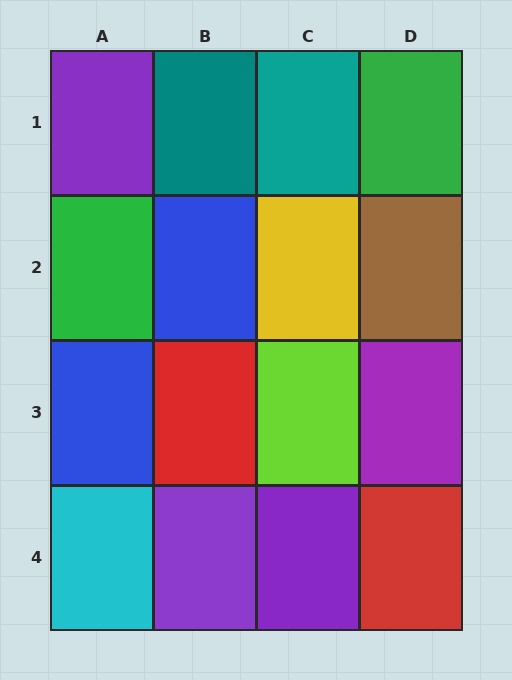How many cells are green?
2 cells are green.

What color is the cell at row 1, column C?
Teal.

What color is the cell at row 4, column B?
Purple.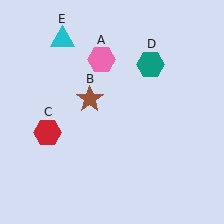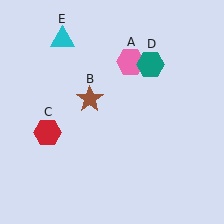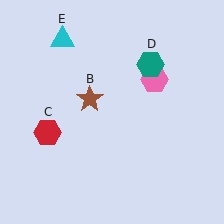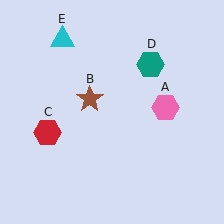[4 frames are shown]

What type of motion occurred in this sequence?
The pink hexagon (object A) rotated clockwise around the center of the scene.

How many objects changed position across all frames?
1 object changed position: pink hexagon (object A).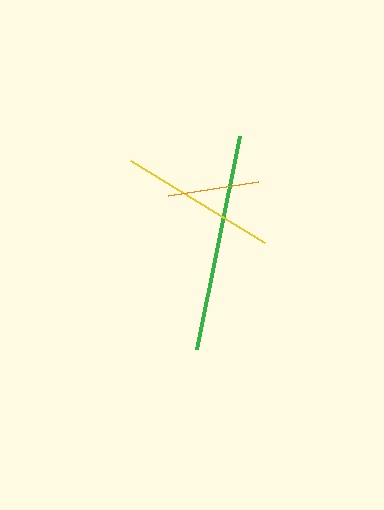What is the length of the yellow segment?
The yellow segment is approximately 157 pixels long.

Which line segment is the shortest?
The orange line is the shortest at approximately 92 pixels.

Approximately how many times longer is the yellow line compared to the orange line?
The yellow line is approximately 1.7 times the length of the orange line.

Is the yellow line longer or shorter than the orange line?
The yellow line is longer than the orange line.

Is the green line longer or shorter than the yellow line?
The green line is longer than the yellow line.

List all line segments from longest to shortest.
From longest to shortest: green, yellow, orange.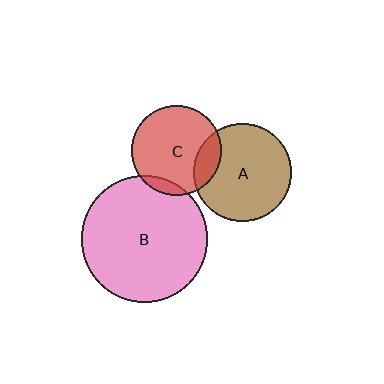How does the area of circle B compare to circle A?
Approximately 1.7 times.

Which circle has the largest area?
Circle B (pink).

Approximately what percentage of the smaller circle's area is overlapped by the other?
Approximately 10%.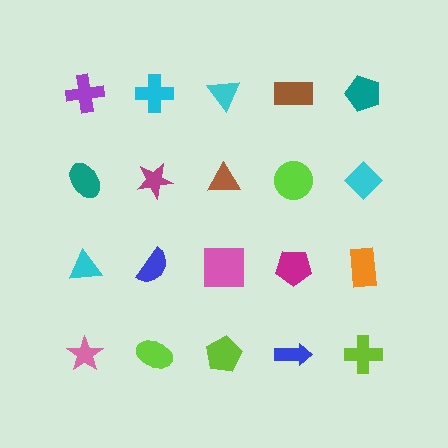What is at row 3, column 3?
A pink square.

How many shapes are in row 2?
5 shapes.